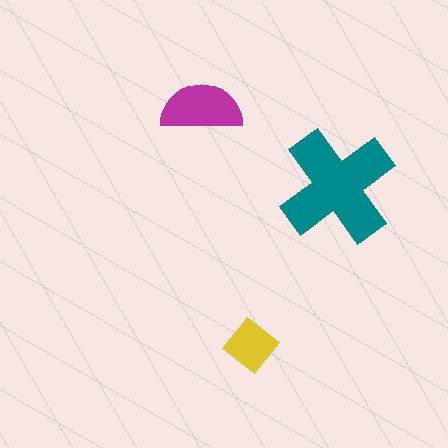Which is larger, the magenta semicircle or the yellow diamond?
The magenta semicircle.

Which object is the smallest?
The yellow diamond.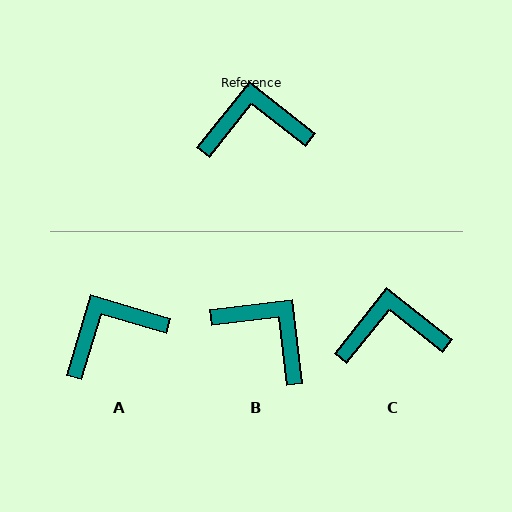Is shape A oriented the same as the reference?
No, it is off by about 22 degrees.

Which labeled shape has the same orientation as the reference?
C.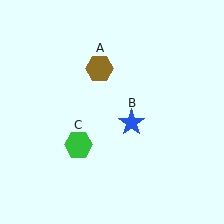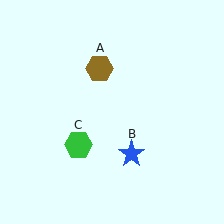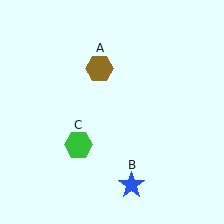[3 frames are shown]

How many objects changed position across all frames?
1 object changed position: blue star (object B).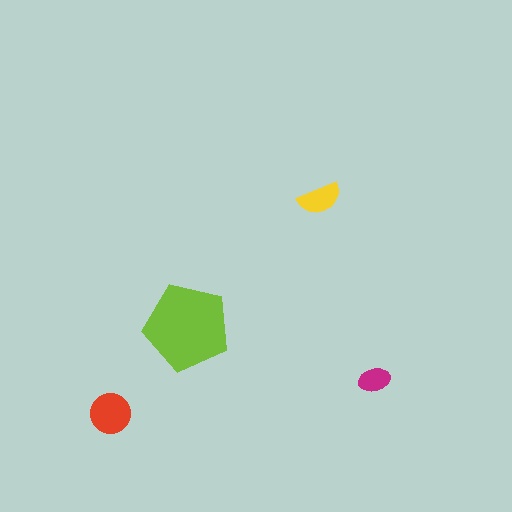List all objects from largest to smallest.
The lime pentagon, the red circle, the yellow semicircle, the magenta ellipse.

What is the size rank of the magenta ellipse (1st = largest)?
4th.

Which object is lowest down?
The red circle is bottommost.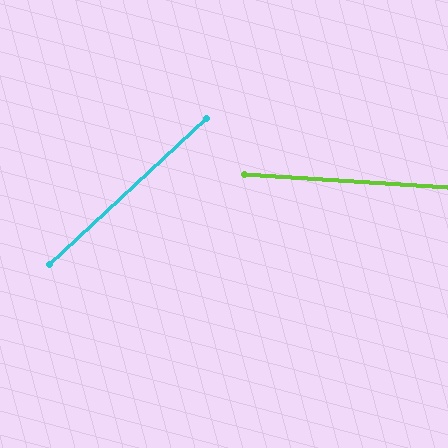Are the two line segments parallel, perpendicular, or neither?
Neither parallel nor perpendicular — they differ by about 47°.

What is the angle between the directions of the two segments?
Approximately 47 degrees.